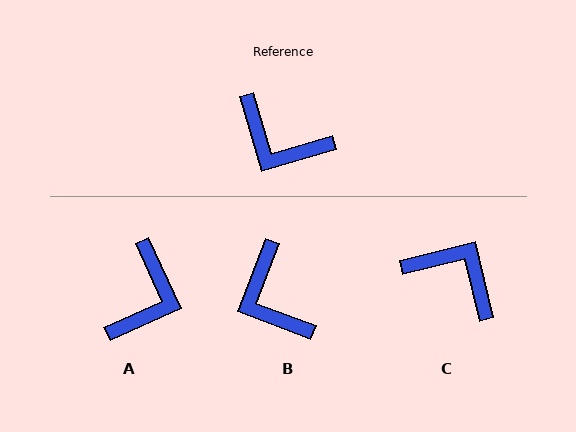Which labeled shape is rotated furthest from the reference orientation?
C, about 178 degrees away.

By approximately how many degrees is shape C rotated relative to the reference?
Approximately 178 degrees counter-clockwise.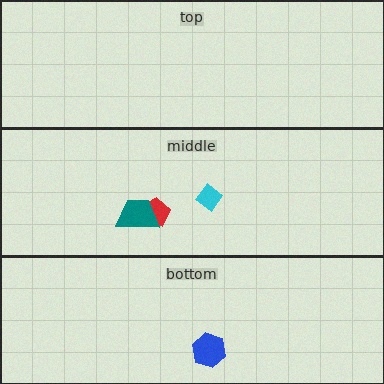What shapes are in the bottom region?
The blue hexagon.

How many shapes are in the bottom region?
1.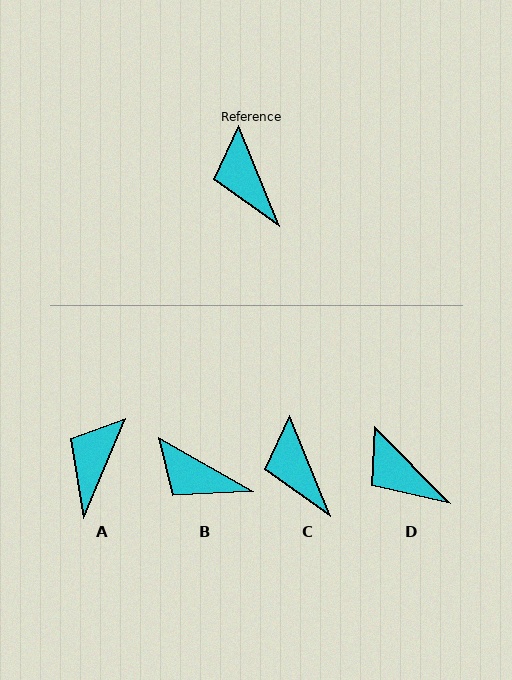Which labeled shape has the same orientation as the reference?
C.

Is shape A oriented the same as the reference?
No, it is off by about 45 degrees.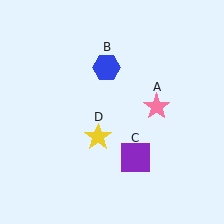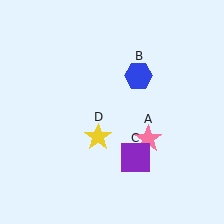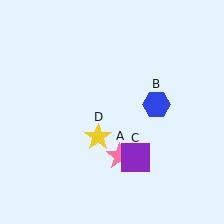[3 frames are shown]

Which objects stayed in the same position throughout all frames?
Purple square (object C) and yellow star (object D) remained stationary.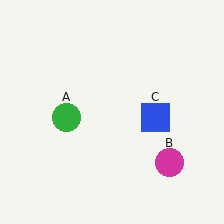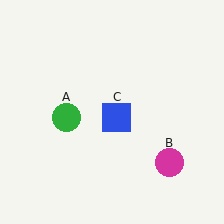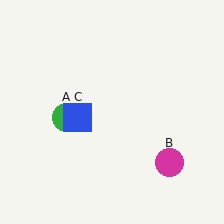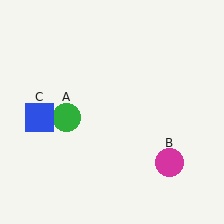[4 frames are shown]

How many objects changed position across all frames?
1 object changed position: blue square (object C).